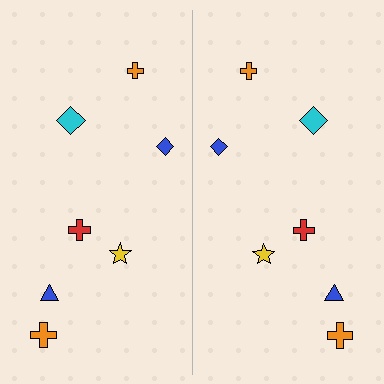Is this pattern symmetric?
Yes, this pattern has bilateral (reflection) symmetry.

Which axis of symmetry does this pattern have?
The pattern has a vertical axis of symmetry running through the center of the image.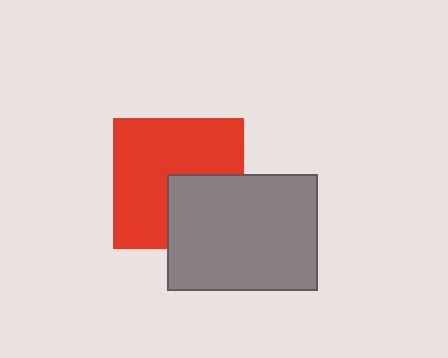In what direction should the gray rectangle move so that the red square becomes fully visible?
The gray rectangle should move toward the lower-right. That is the shortest direction to clear the overlap and leave the red square fully visible.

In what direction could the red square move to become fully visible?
The red square could move toward the upper-left. That would shift it out from behind the gray rectangle entirely.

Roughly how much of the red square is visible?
Most of it is visible (roughly 66%).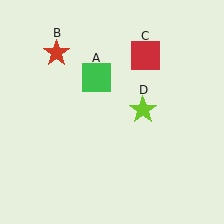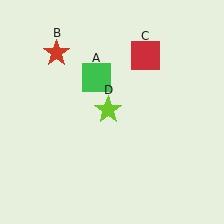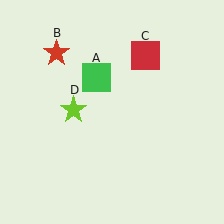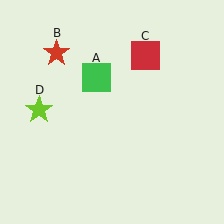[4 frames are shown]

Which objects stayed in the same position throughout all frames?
Green square (object A) and red star (object B) and red square (object C) remained stationary.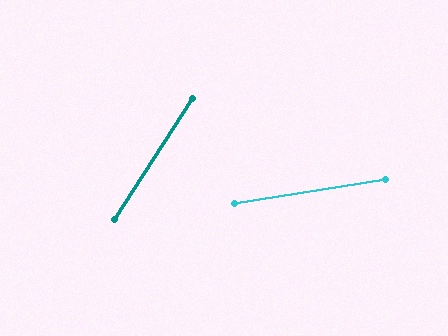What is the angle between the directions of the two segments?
Approximately 48 degrees.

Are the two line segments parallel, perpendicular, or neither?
Neither parallel nor perpendicular — they differ by about 48°.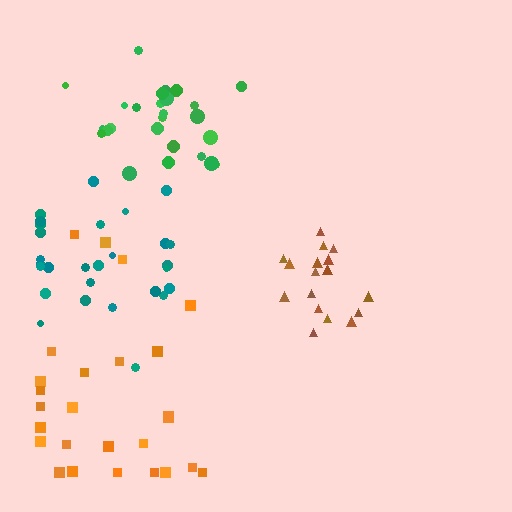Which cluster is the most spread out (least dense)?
Orange.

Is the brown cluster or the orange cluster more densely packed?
Brown.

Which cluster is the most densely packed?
Green.